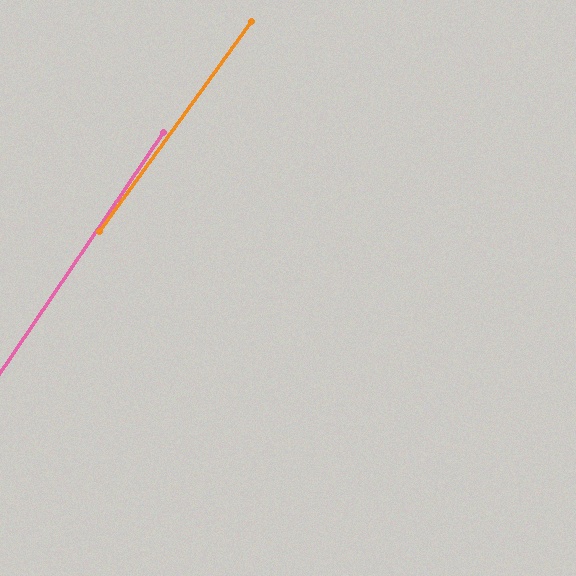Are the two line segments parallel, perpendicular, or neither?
Parallel — their directions differ by only 1.6°.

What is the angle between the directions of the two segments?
Approximately 2 degrees.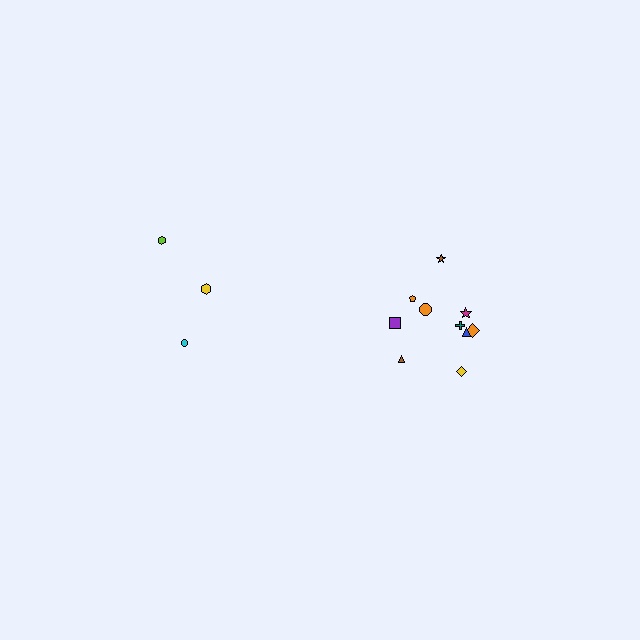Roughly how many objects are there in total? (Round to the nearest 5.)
Roughly 15 objects in total.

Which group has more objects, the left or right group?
The right group.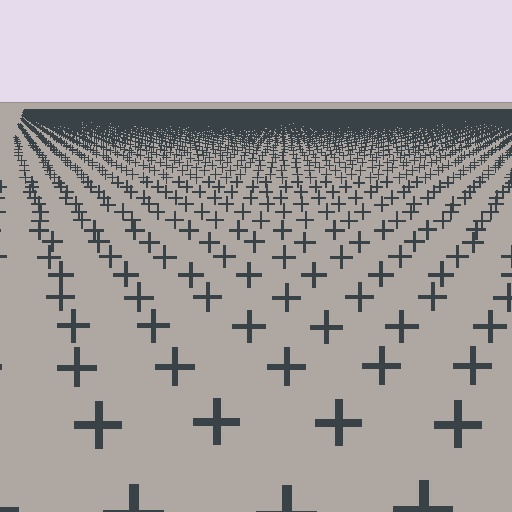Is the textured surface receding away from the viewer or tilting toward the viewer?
The surface is receding away from the viewer. Texture elements get smaller and denser toward the top.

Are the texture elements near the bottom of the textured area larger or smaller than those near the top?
Larger. Near the bottom, elements are closer to the viewer and appear at a bigger on-screen size.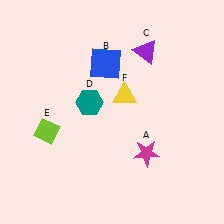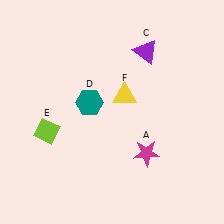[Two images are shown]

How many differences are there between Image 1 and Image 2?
There is 1 difference between the two images.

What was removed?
The blue square (B) was removed in Image 2.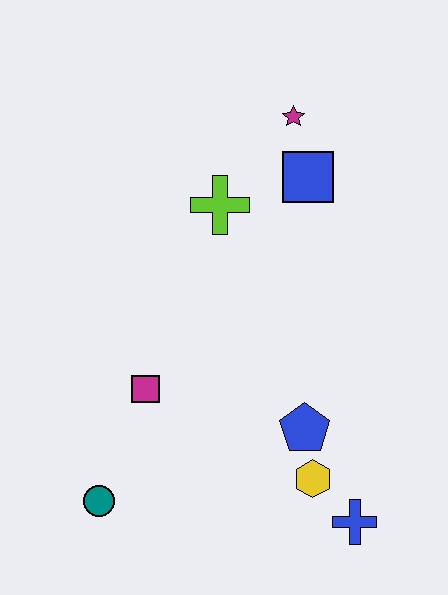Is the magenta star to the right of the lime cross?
Yes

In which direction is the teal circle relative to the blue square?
The teal circle is below the blue square.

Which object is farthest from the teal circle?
The magenta star is farthest from the teal circle.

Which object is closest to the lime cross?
The blue square is closest to the lime cross.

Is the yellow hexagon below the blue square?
Yes